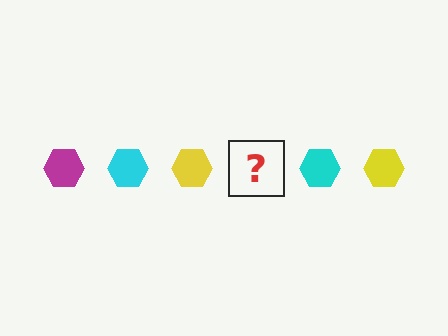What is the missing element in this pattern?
The missing element is a magenta hexagon.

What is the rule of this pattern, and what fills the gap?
The rule is that the pattern cycles through magenta, cyan, yellow hexagons. The gap should be filled with a magenta hexagon.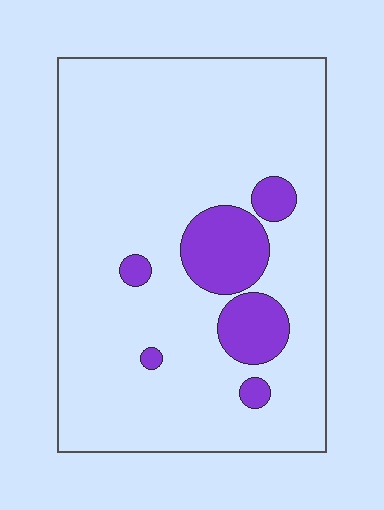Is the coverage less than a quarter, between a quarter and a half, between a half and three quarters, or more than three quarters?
Less than a quarter.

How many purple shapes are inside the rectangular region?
6.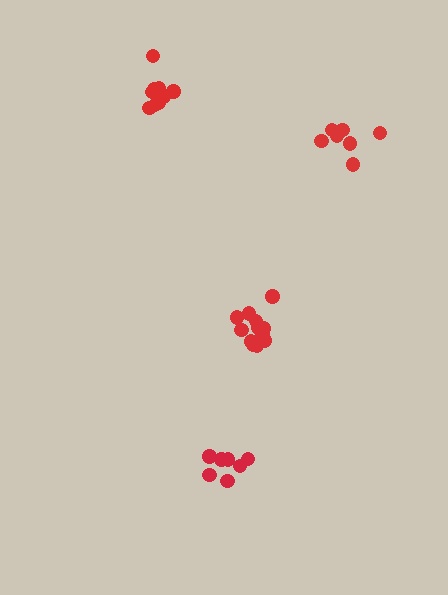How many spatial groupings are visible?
There are 4 spatial groupings.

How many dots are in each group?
Group 1: 12 dots, Group 2: 7 dots, Group 3: 9 dots, Group 4: 7 dots (35 total).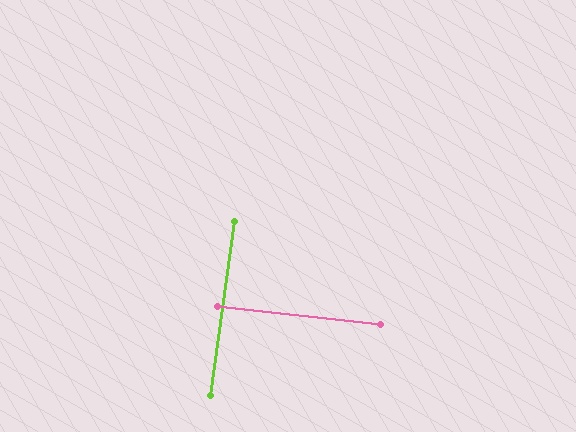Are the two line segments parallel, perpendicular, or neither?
Perpendicular — they meet at approximately 89°.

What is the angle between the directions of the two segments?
Approximately 89 degrees.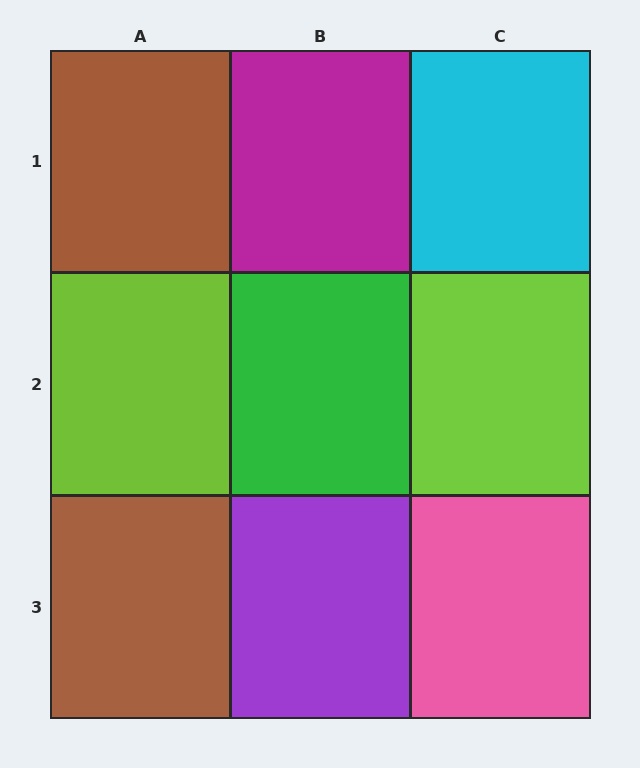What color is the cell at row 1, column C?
Cyan.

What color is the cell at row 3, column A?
Brown.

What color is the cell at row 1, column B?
Magenta.